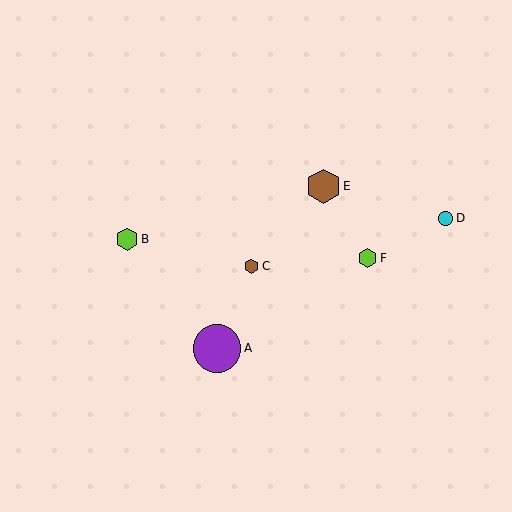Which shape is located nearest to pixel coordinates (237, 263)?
The brown hexagon (labeled C) at (252, 266) is nearest to that location.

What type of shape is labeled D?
Shape D is a cyan circle.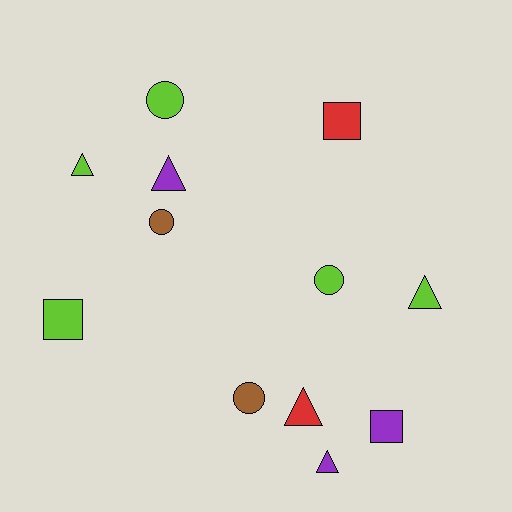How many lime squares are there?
There is 1 lime square.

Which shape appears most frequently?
Triangle, with 5 objects.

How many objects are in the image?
There are 12 objects.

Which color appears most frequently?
Lime, with 5 objects.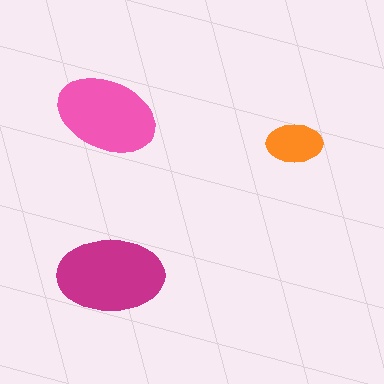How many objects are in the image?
There are 3 objects in the image.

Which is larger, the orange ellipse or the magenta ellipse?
The magenta one.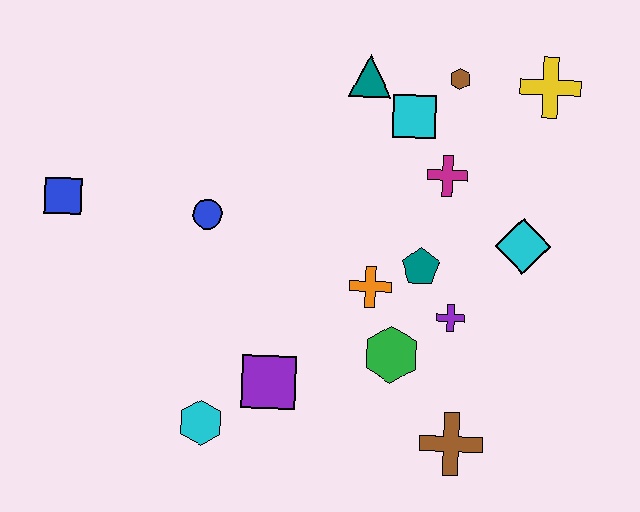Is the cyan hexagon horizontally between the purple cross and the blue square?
Yes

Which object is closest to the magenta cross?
The cyan square is closest to the magenta cross.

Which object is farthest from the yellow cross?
The blue square is farthest from the yellow cross.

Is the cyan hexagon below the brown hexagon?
Yes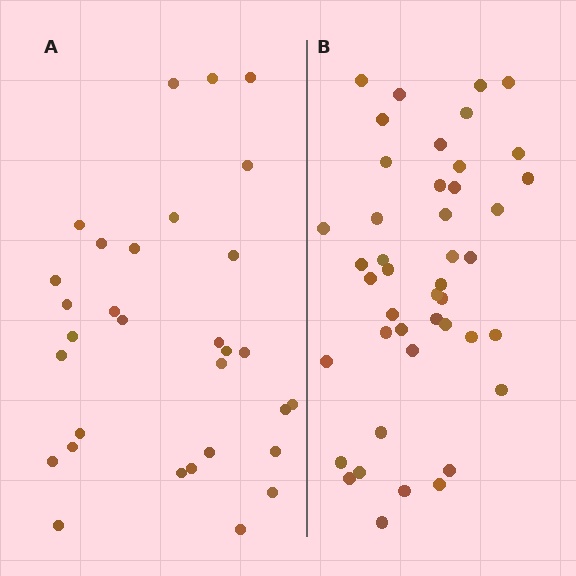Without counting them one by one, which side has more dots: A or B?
Region B (the right region) has more dots.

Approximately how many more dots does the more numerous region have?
Region B has approximately 15 more dots than region A.